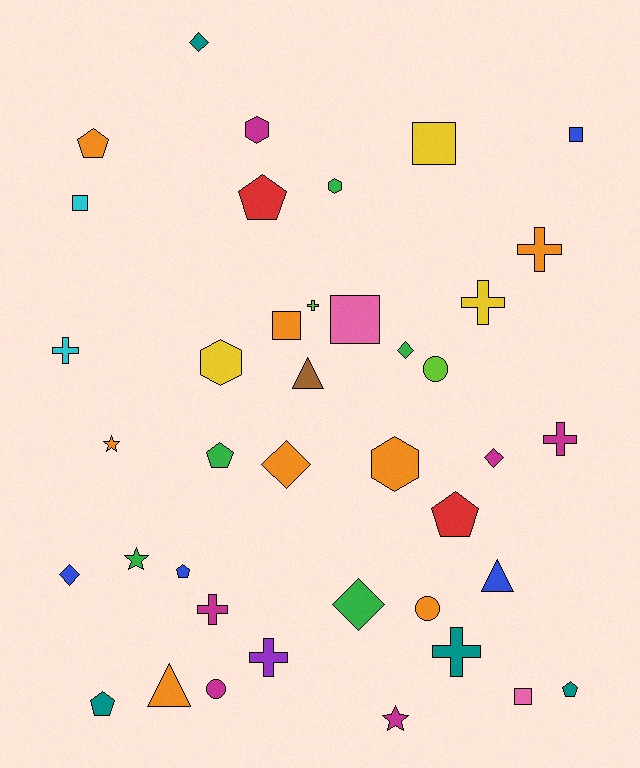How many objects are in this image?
There are 40 objects.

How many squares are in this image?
There are 6 squares.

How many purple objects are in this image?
There is 1 purple object.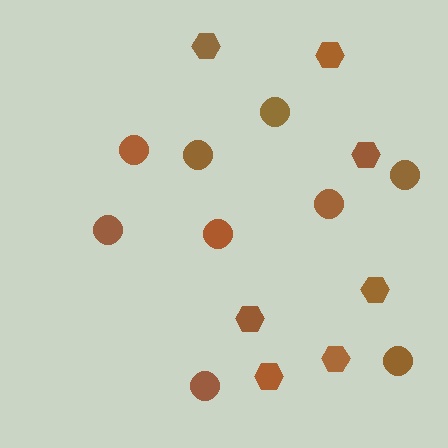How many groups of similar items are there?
There are 2 groups: one group of hexagons (7) and one group of circles (9).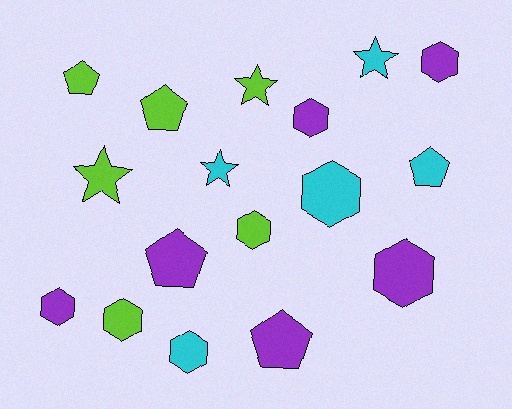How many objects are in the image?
There are 17 objects.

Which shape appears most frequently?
Hexagon, with 8 objects.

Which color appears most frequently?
Lime, with 6 objects.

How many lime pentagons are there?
There are 2 lime pentagons.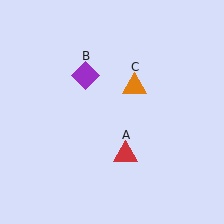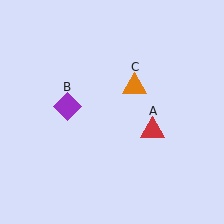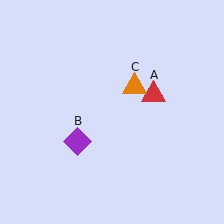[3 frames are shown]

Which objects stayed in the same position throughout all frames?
Orange triangle (object C) remained stationary.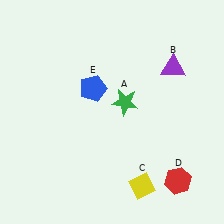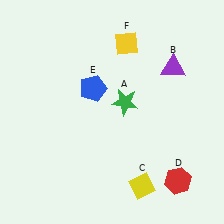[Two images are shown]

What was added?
A yellow diamond (F) was added in Image 2.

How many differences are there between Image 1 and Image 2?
There is 1 difference between the two images.